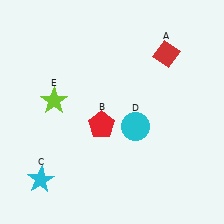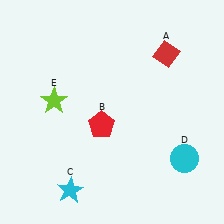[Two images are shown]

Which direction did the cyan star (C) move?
The cyan star (C) moved right.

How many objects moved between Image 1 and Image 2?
2 objects moved between the two images.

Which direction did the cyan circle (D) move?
The cyan circle (D) moved right.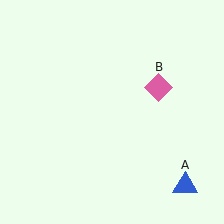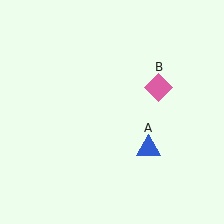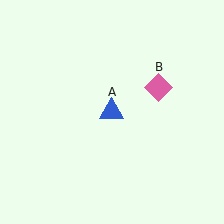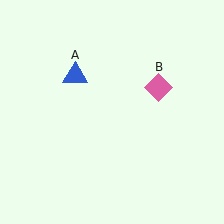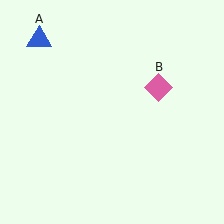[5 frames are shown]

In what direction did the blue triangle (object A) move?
The blue triangle (object A) moved up and to the left.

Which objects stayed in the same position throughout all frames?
Pink diamond (object B) remained stationary.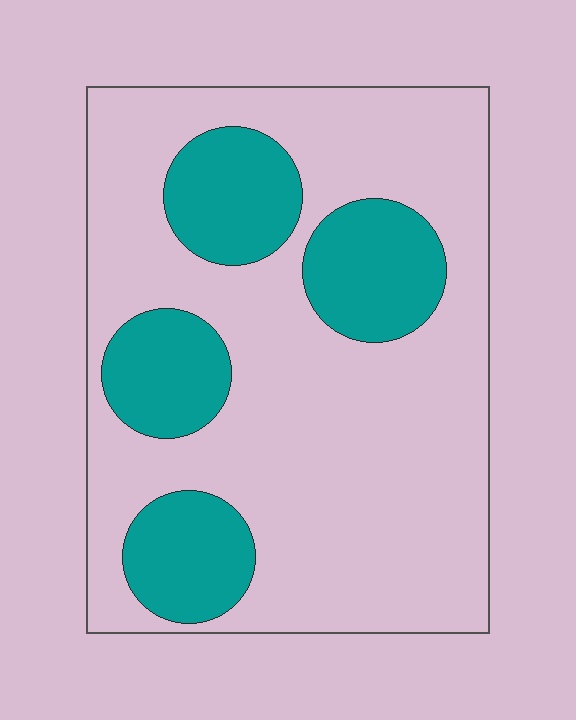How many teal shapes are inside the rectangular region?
4.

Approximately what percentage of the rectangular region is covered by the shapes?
Approximately 25%.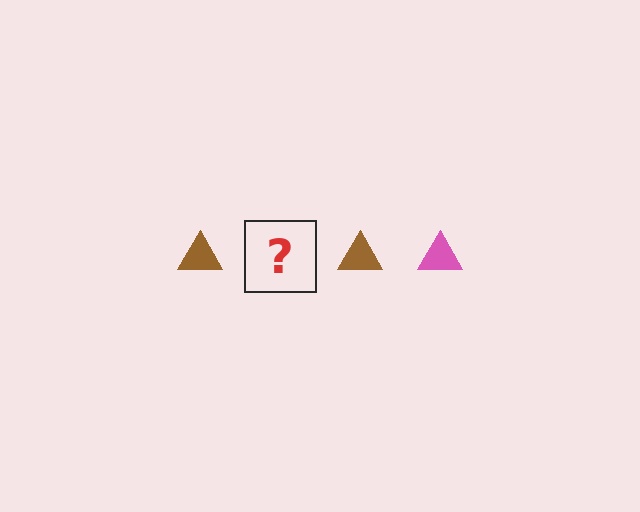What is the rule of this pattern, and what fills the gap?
The rule is that the pattern cycles through brown, pink triangles. The gap should be filled with a pink triangle.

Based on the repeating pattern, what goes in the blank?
The blank should be a pink triangle.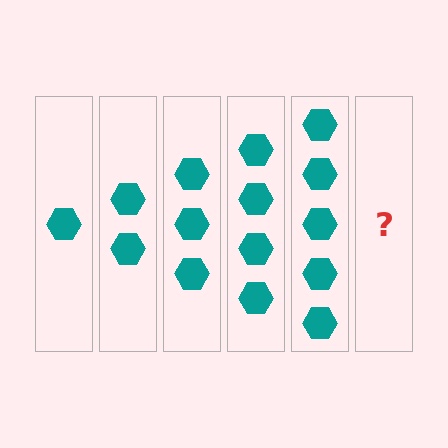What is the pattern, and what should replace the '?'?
The pattern is that each step adds one more hexagon. The '?' should be 6 hexagons.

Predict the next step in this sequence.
The next step is 6 hexagons.